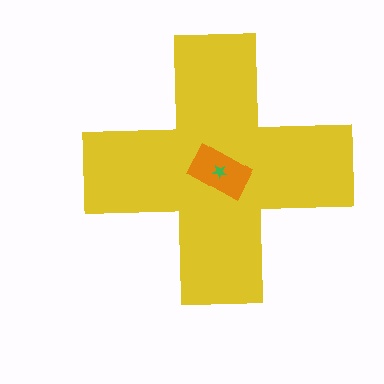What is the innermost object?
The green star.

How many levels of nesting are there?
3.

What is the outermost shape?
The yellow cross.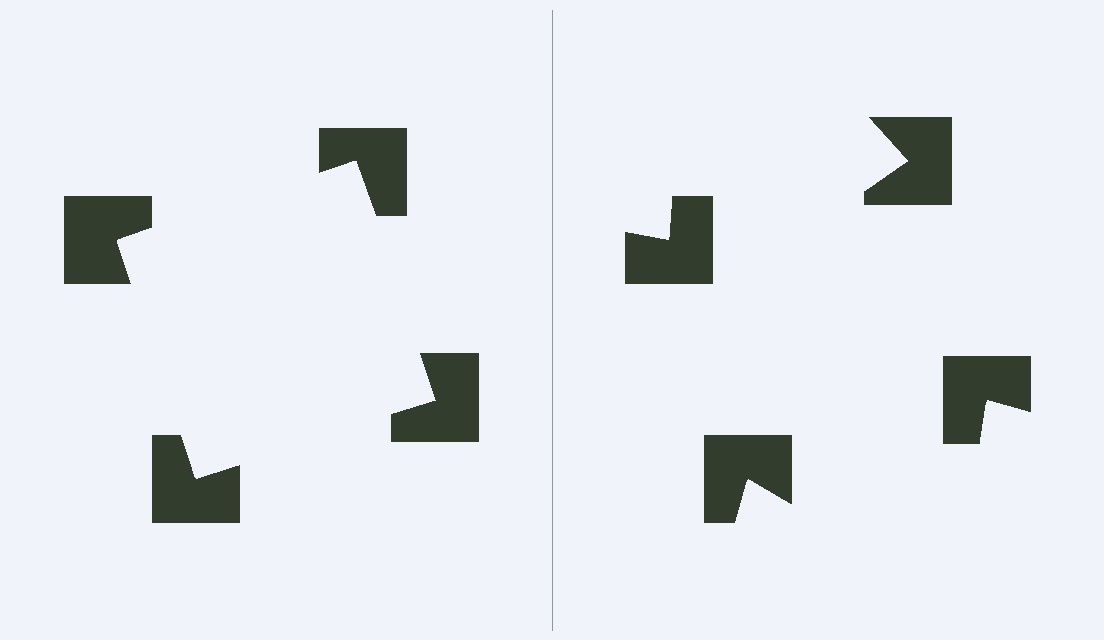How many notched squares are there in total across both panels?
8 — 4 on each side.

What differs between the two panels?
The notched squares are positioned identically on both sides; only the wedge orientations differ. On the left they align to a square; on the right they are misaligned.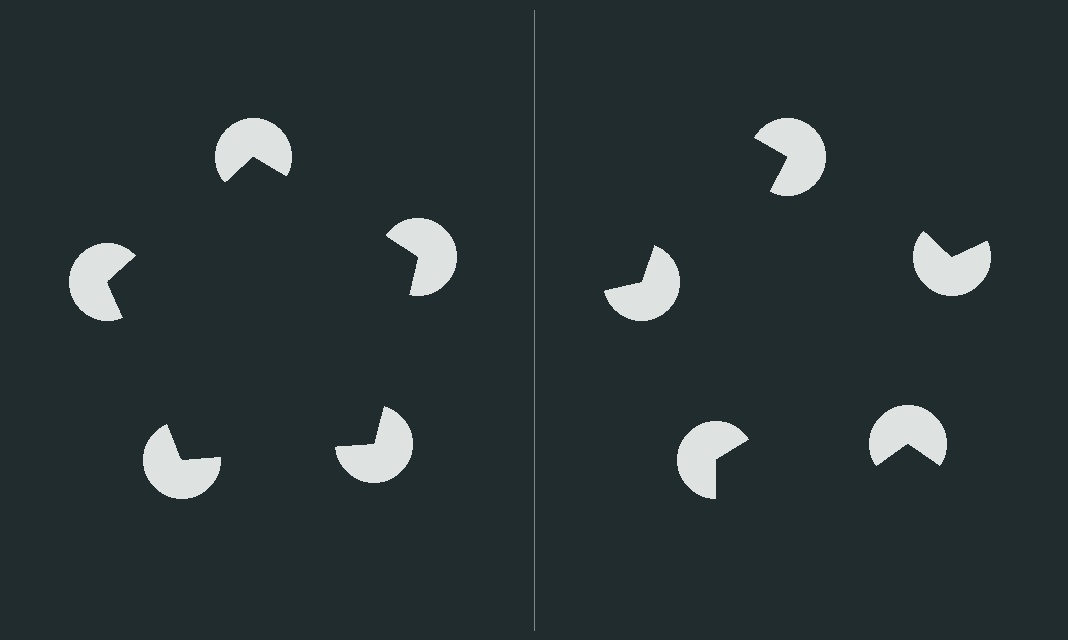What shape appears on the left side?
An illusory pentagon.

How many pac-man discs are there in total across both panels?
10 — 5 on each side.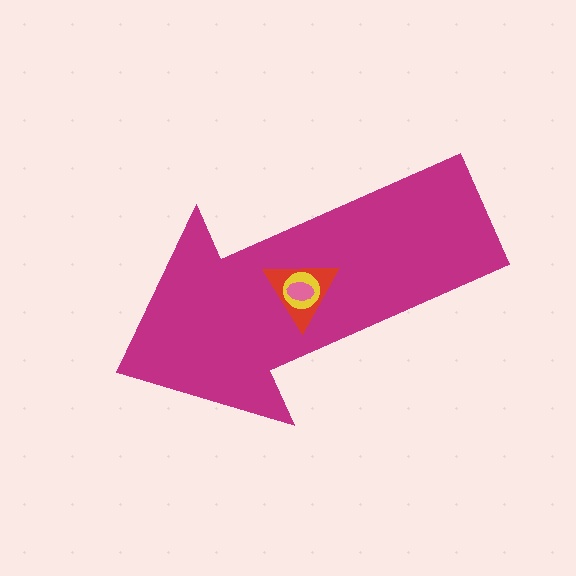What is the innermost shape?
The pink ellipse.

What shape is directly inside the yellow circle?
The pink ellipse.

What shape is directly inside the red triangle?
The yellow circle.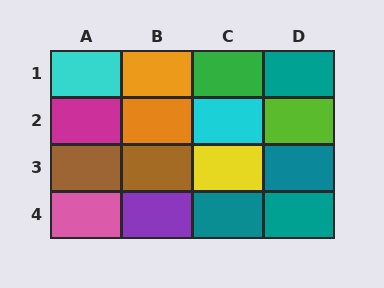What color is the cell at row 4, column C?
Teal.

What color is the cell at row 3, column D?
Teal.